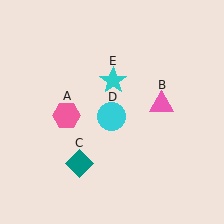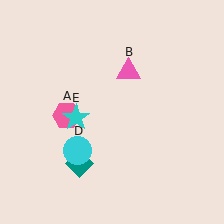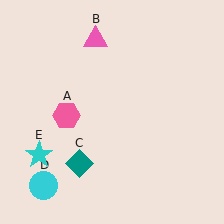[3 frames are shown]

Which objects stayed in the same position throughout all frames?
Pink hexagon (object A) and teal diamond (object C) remained stationary.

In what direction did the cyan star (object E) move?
The cyan star (object E) moved down and to the left.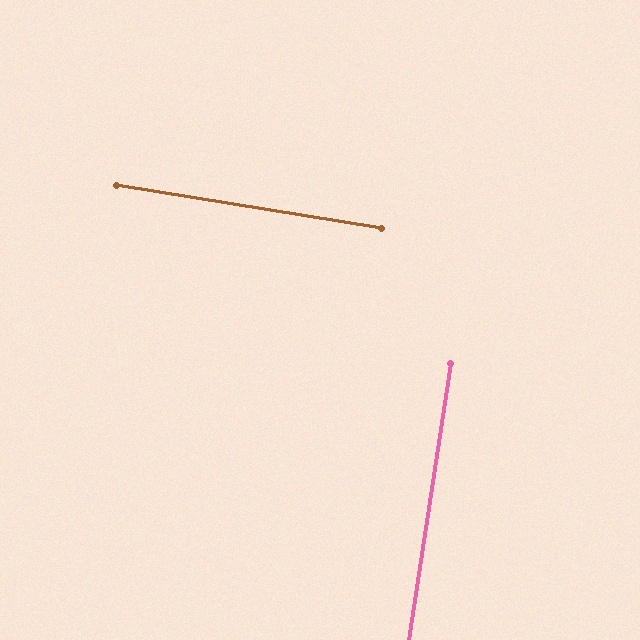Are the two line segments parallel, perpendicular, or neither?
Perpendicular — they meet at approximately 90°.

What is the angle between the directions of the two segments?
Approximately 90 degrees.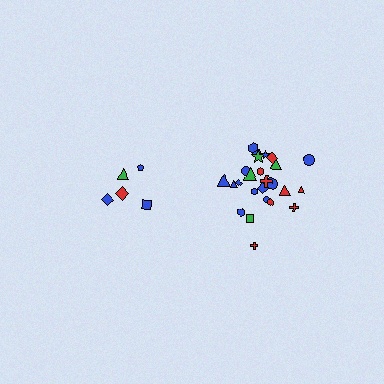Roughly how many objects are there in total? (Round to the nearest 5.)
Roughly 30 objects in total.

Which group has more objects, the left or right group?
The right group.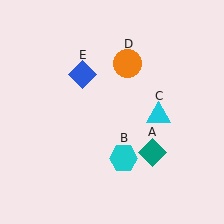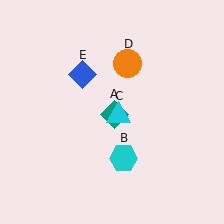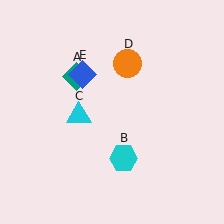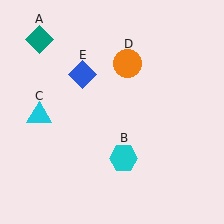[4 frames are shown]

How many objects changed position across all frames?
2 objects changed position: teal diamond (object A), cyan triangle (object C).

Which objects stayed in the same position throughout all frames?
Cyan hexagon (object B) and orange circle (object D) and blue diamond (object E) remained stationary.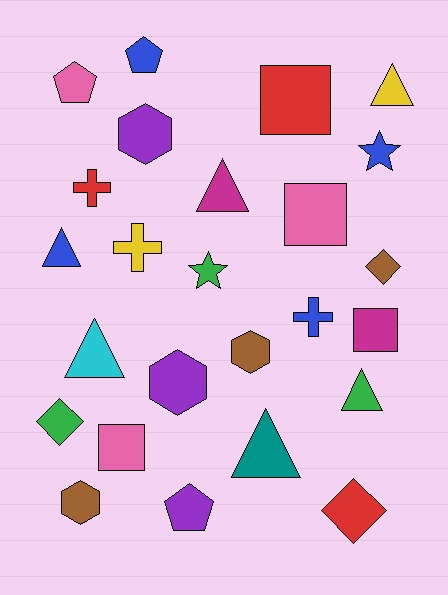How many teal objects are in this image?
There is 1 teal object.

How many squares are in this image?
There are 4 squares.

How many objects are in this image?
There are 25 objects.